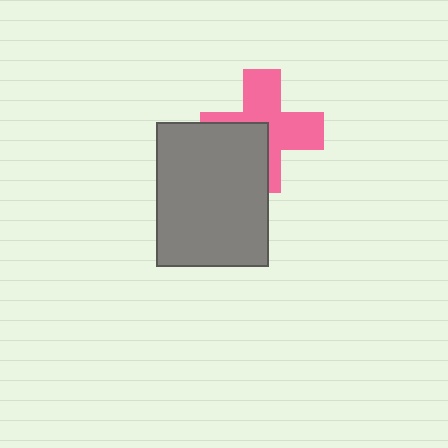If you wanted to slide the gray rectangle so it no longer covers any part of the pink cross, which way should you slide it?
Slide it toward the lower-left — that is the most direct way to separate the two shapes.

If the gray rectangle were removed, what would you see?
You would see the complete pink cross.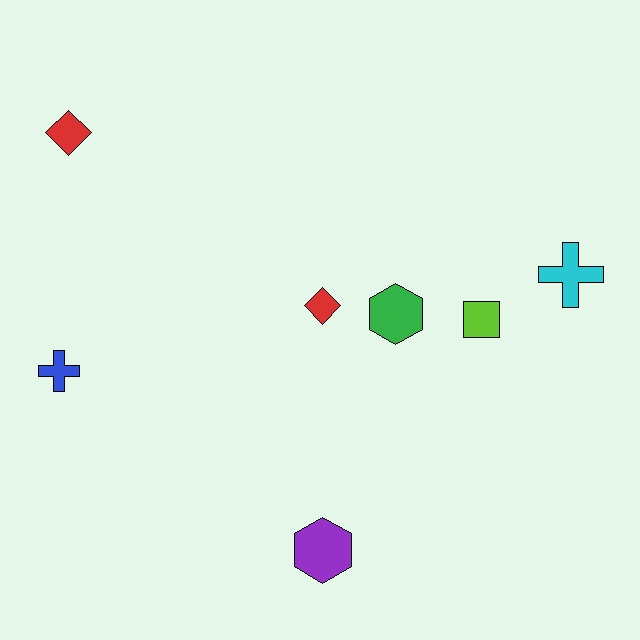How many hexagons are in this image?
There are 2 hexagons.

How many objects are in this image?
There are 7 objects.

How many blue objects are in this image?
There is 1 blue object.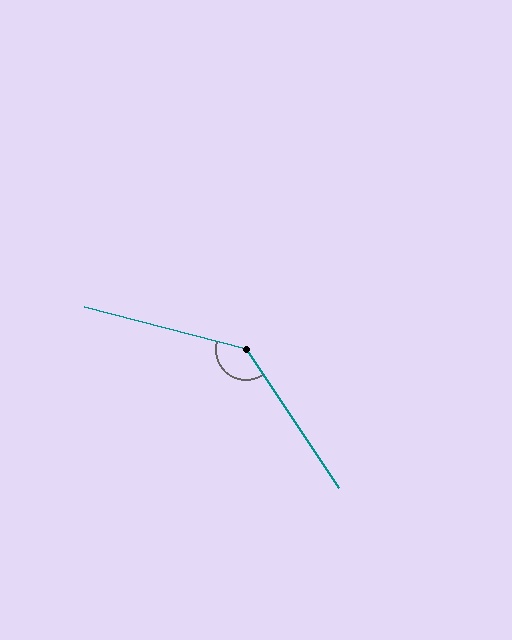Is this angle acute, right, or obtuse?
It is obtuse.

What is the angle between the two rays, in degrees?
Approximately 138 degrees.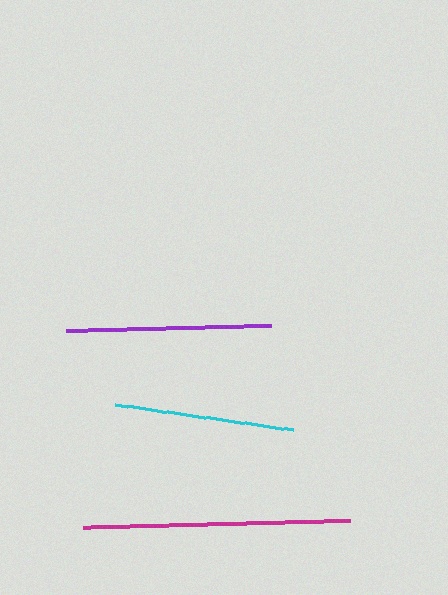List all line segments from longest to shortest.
From longest to shortest: magenta, purple, cyan.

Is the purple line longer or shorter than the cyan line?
The purple line is longer than the cyan line.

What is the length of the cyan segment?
The cyan segment is approximately 180 pixels long.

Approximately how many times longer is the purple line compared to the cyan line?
The purple line is approximately 1.1 times the length of the cyan line.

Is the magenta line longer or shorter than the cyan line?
The magenta line is longer than the cyan line.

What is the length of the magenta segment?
The magenta segment is approximately 267 pixels long.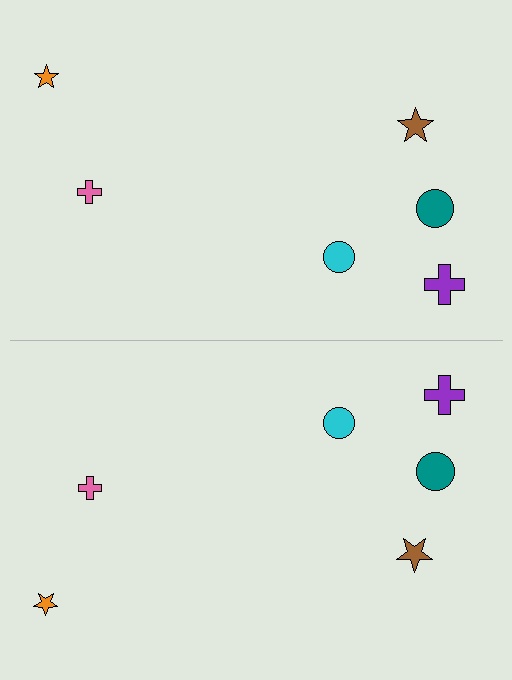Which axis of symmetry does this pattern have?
The pattern has a horizontal axis of symmetry running through the center of the image.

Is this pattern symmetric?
Yes, this pattern has bilateral (reflection) symmetry.